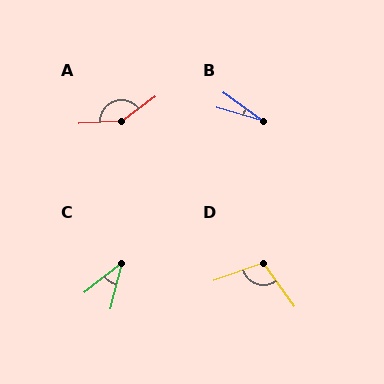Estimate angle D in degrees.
Approximately 107 degrees.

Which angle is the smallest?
B, at approximately 20 degrees.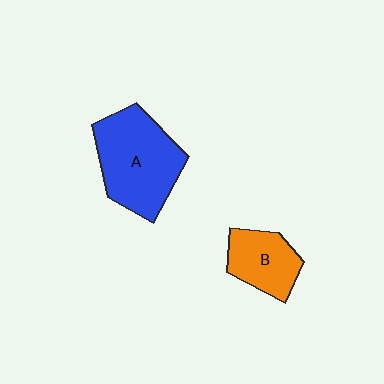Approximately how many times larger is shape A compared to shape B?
Approximately 1.8 times.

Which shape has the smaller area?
Shape B (orange).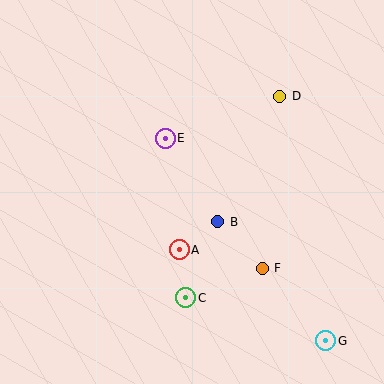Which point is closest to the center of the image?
Point B at (218, 222) is closest to the center.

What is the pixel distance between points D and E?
The distance between D and E is 122 pixels.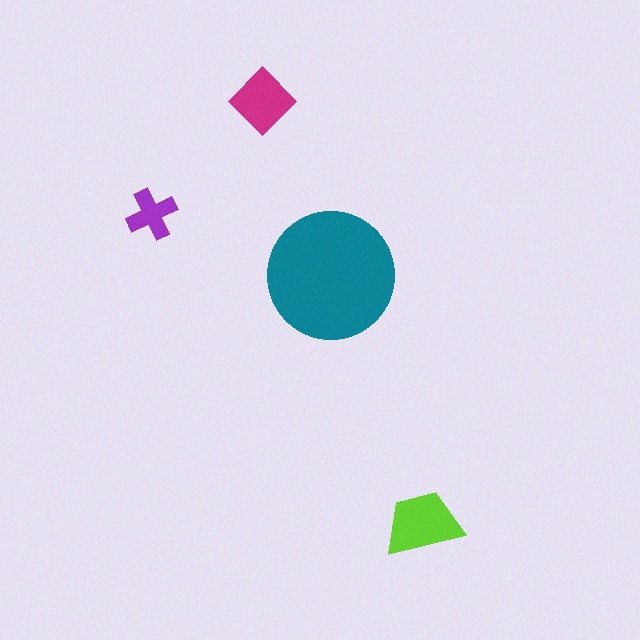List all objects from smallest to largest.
The purple cross, the magenta diamond, the lime trapezoid, the teal circle.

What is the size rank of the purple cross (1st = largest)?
4th.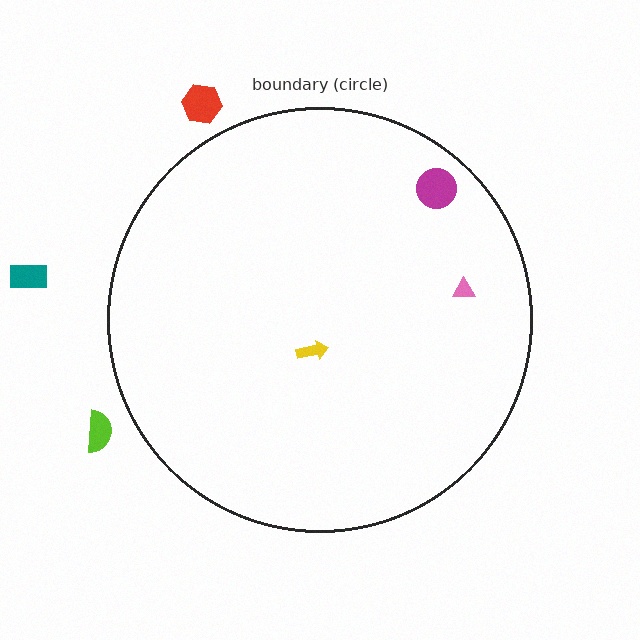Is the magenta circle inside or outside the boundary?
Inside.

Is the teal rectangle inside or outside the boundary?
Outside.